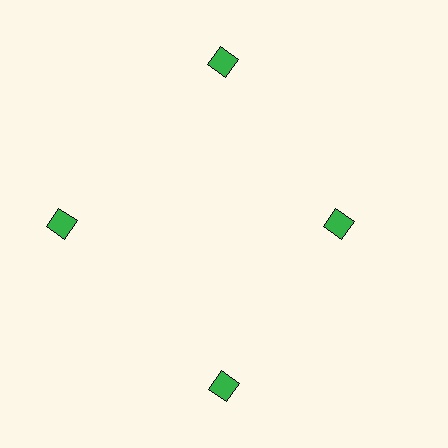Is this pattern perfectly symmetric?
No. The 4 green diamonds are arranged in a ring, but one element near the 3 o'clock position is pulled inward toward the center, breaking the 4-fold rotational symmetry.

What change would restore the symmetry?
The symmetry would be restored by moving it outward, back onto the ring so that all 4 diamonds sit at equal angles and equal distance from the center.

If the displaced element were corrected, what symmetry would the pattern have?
It would have 4-fold rotational symmetry — the pattern would map onto itself every 90 degrees.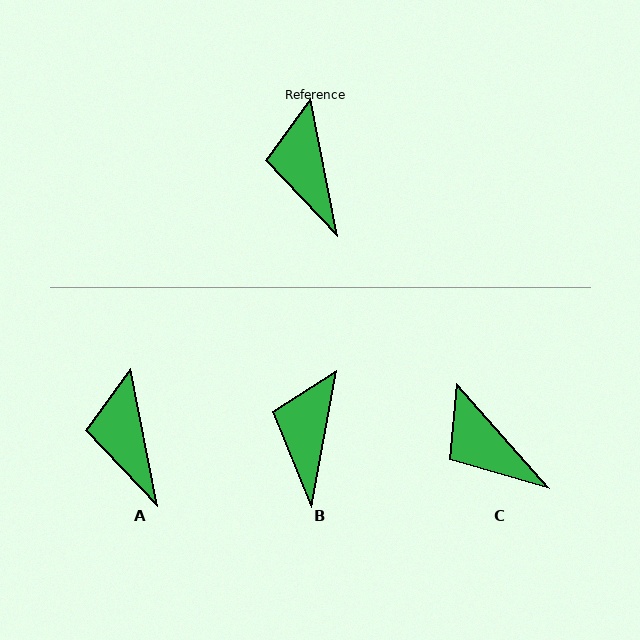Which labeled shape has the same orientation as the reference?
A.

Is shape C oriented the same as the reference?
No, it is off by about 30 degrees.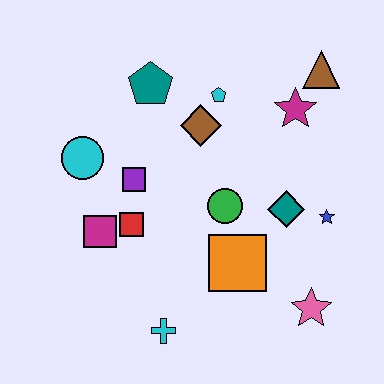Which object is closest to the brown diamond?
The cyan pentagon is closest to the brown diamond.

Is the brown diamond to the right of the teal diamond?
No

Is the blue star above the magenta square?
Yes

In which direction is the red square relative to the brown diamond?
The red square is below the brown diamond.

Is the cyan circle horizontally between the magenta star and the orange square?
No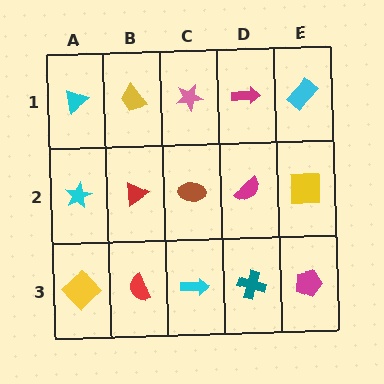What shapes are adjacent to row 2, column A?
A cyan triangle (row 1, column A), a yellow diamond (row 3, column A), a red triangle (row 2, column B).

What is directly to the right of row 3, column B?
A cyan arrow.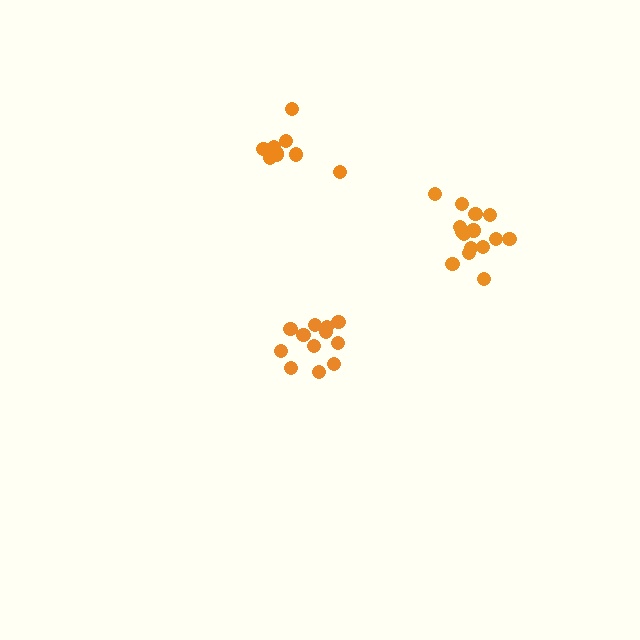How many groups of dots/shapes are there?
There are 3 groups.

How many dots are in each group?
Group 1: 15 dots, Group 2: 10 dots, Group 3: 13 dots (38 total).